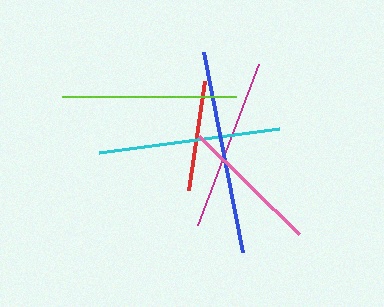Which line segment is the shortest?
The red line is the shortest at approximately 110 pixels.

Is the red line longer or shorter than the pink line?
The pink line is longer than the red line.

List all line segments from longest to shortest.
From longest to shortest: blue, cyan, lime, magenta, pink, red.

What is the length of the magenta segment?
The magenta segment is approximately 172 pixels long.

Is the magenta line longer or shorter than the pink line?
The magenta line is longer than the pink line.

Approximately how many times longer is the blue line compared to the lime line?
The blue line is approximately 1.2 times the length of the lime line.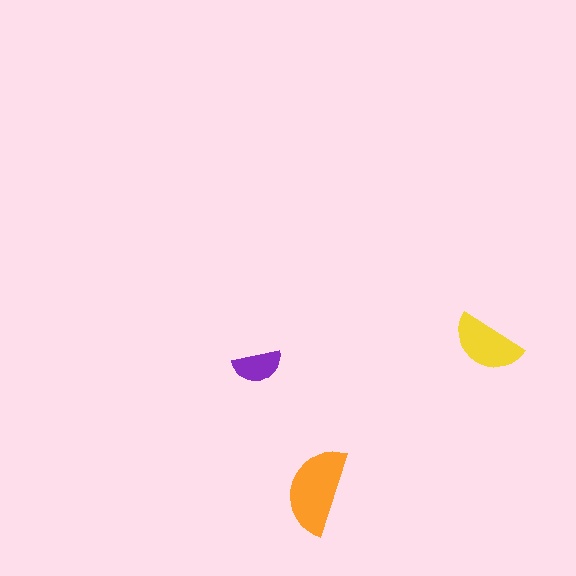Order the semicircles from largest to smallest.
the orange one, the yellow one, the purple one.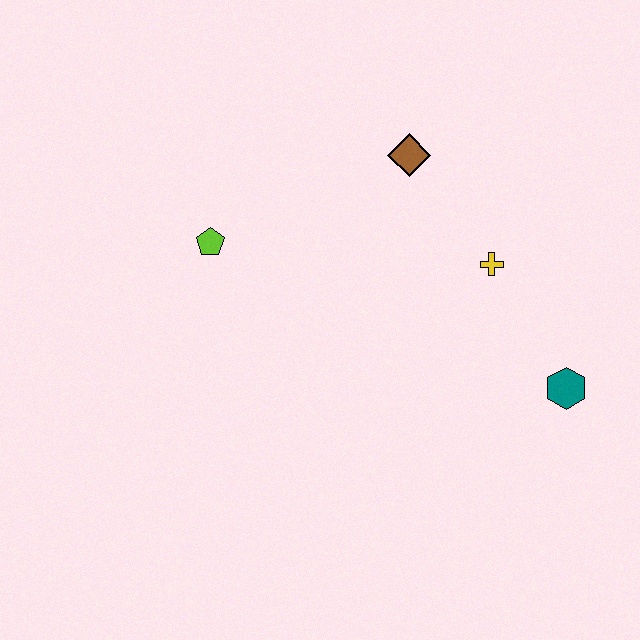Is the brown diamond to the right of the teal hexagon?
No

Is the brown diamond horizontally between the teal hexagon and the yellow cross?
No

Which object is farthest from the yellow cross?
The lime pentagon is farthest from the yellow cross.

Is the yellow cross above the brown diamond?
No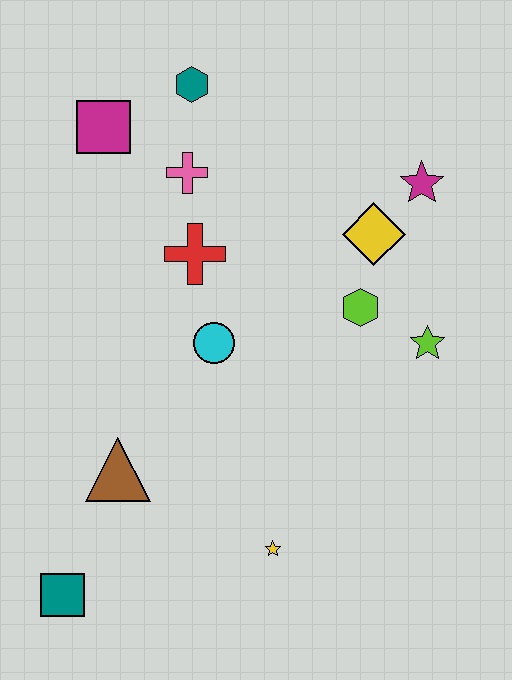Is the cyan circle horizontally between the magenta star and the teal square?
Yes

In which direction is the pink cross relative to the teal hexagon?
The pink cross is below the teal hexagon.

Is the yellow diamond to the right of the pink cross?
Yes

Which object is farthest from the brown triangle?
The magenta star is farthest from the brown triangle.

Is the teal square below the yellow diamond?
Yes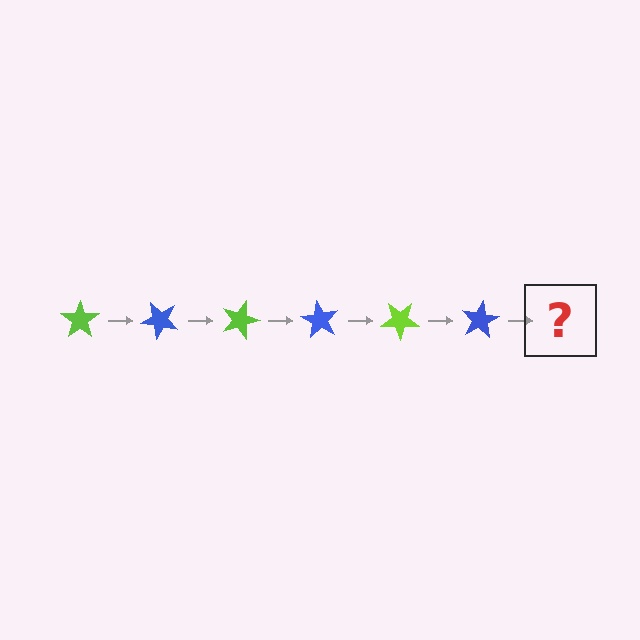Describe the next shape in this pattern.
It should be a lime star, rotated 270 degrees from the start.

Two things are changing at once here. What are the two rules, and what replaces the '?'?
The two rules are that it rotates 45 degrees each step and the color cycles through lime and blue. The '?' should be a lime star, rotated 270 degrees from the start.